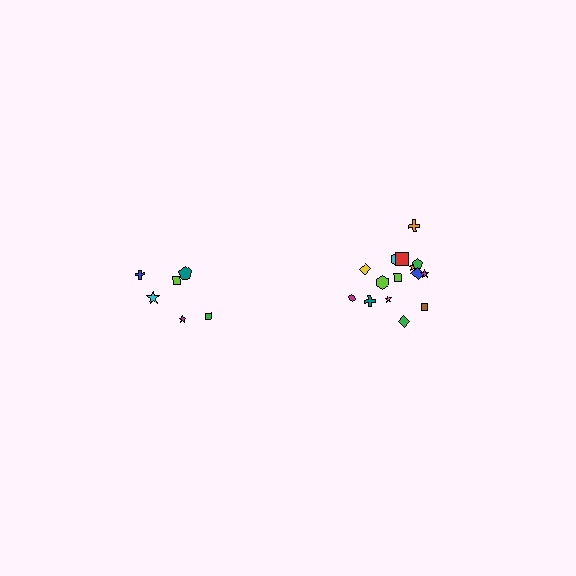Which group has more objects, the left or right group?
The right group.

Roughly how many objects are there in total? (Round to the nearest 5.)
Roughly 20 objects in total.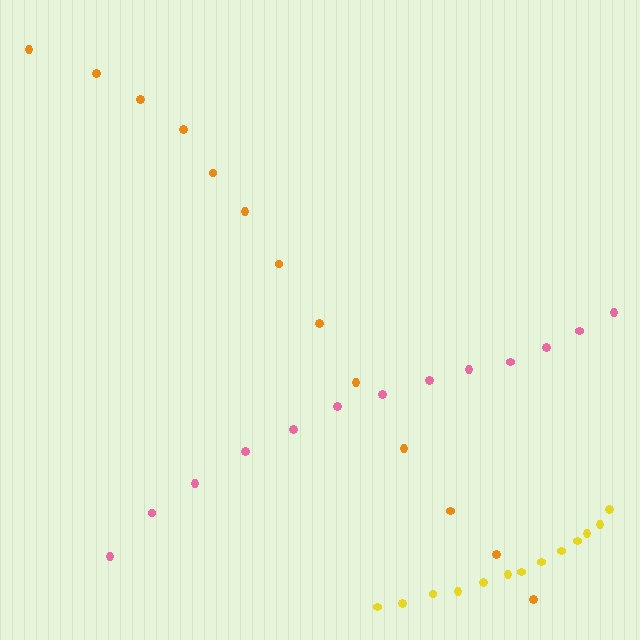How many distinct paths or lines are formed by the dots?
There are 3 distinct paths.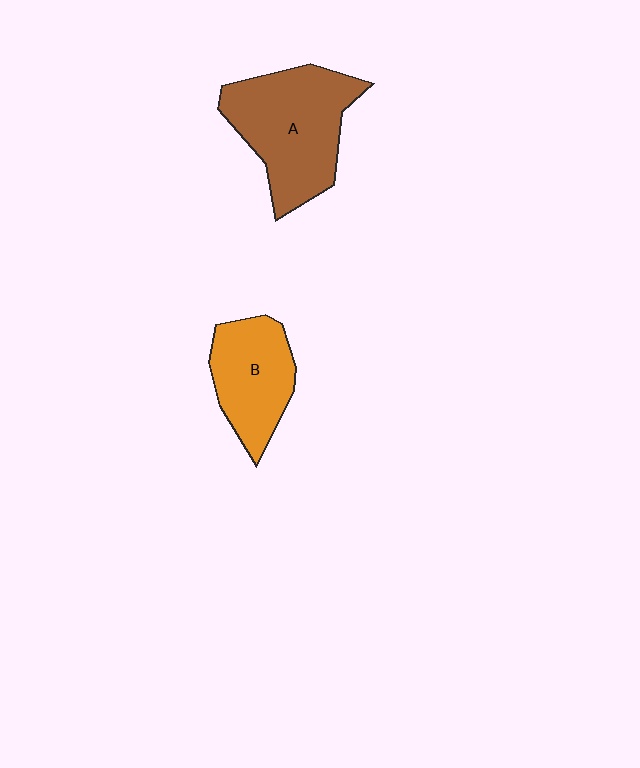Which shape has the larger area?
Shape A (brown).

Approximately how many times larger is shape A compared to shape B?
Approximately 1.5 times.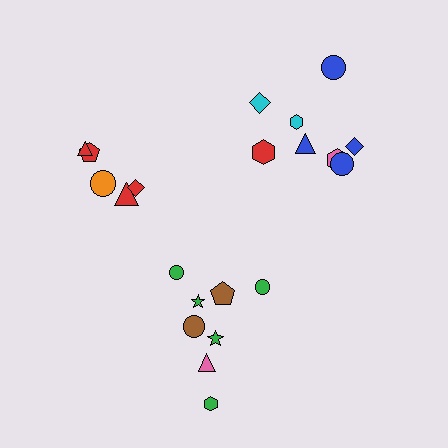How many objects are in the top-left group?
There are 5 objects.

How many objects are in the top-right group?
There are 8 objects.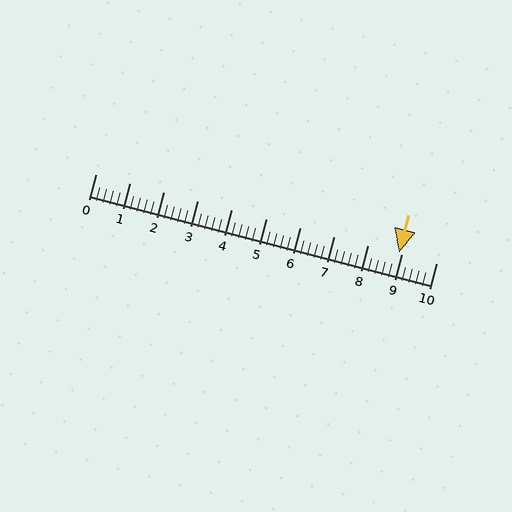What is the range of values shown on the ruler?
The ruler shows values from 0 to 10.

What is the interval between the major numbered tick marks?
The major tick marks are spaced 1 units apart.